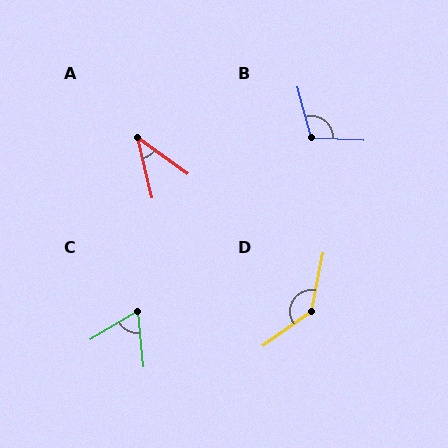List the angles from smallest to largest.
A (40°), C (65°), B (108°), D (136°).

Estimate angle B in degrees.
Approximately 108 degrees.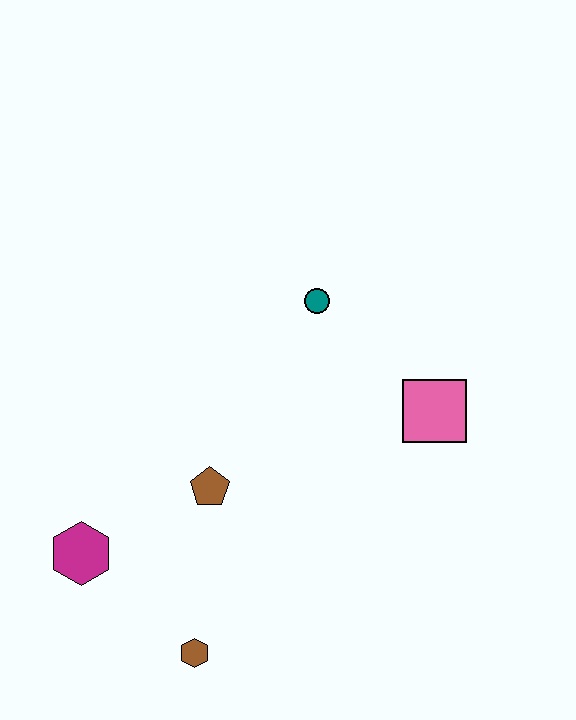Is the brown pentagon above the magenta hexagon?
Yes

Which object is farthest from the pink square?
The magenta hexagon is farthest from the pink square.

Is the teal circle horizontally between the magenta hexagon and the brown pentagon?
No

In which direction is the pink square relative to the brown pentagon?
The pink square is to the right of the brown pentagon.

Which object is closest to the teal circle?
The pink square is closest to the teal circle.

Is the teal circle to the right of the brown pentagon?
Yes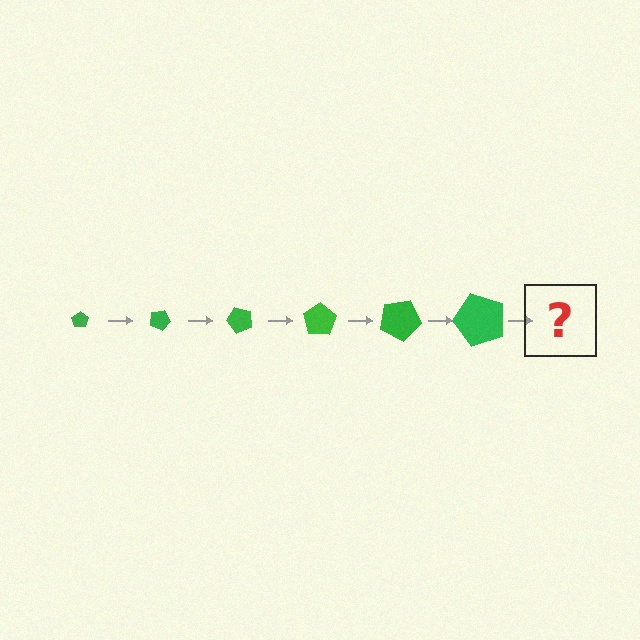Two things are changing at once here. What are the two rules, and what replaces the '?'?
The two rules are that the pentagon grows larger each step and it rotates 25 degrees each step. The '?' should be a pentagon, larger than the previous one and rotated 150 degrees from the start.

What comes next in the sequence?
The next element should be a pentagon, larger than the previous one and rotated 150 degrees from the start.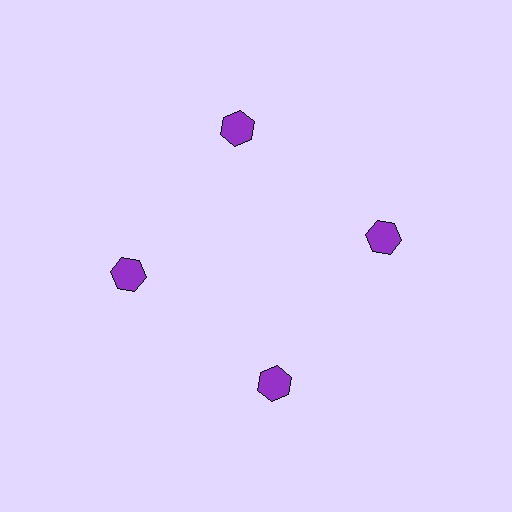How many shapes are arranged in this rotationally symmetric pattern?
There are 4 shapes, arranged in 4 groups of 1.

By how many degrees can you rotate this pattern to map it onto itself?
The pattern maps onto itself every 90 degrees of rotation.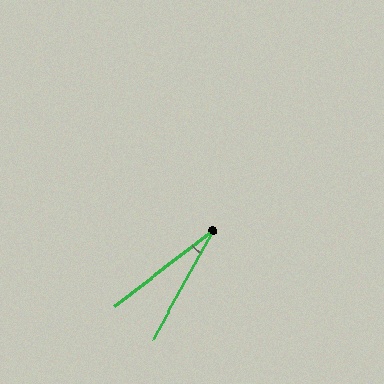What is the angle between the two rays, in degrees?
Approximately 24 degrees.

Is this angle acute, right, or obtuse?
It is acute.